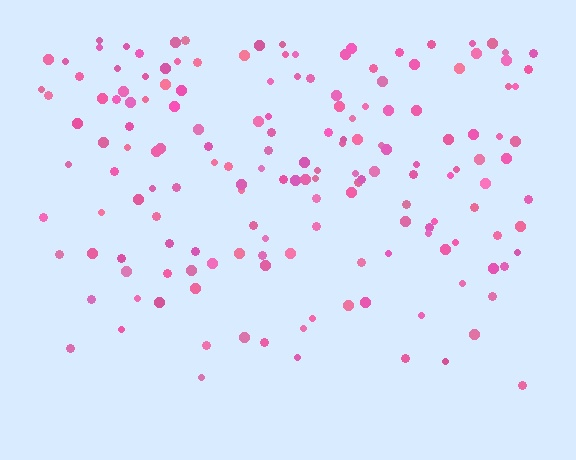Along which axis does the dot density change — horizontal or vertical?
Vertical.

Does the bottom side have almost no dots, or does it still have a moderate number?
Still a moderate number, just noticeably fewer than the top.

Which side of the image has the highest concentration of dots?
The top.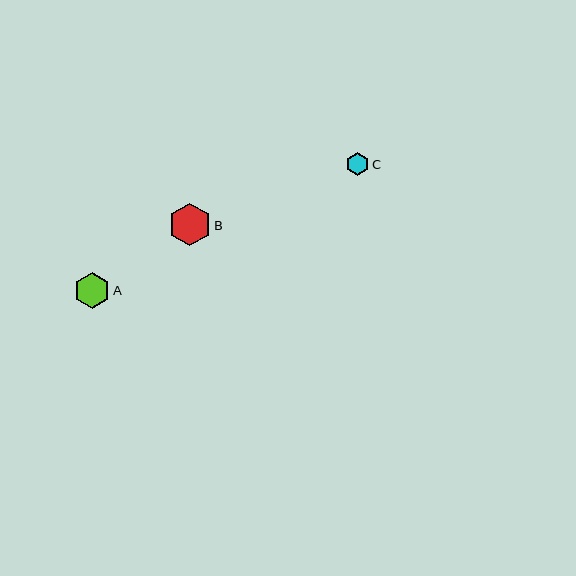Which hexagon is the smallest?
Hexagon C is the smallest with a size of approximately 23 pixels.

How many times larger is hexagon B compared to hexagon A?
Hexagon B is approximately 1.2 times the size of hexagon A.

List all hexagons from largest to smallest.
From largest to smallest: B, A, C.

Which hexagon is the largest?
Hexagon B is the largest with a size of approximately 43 pixels.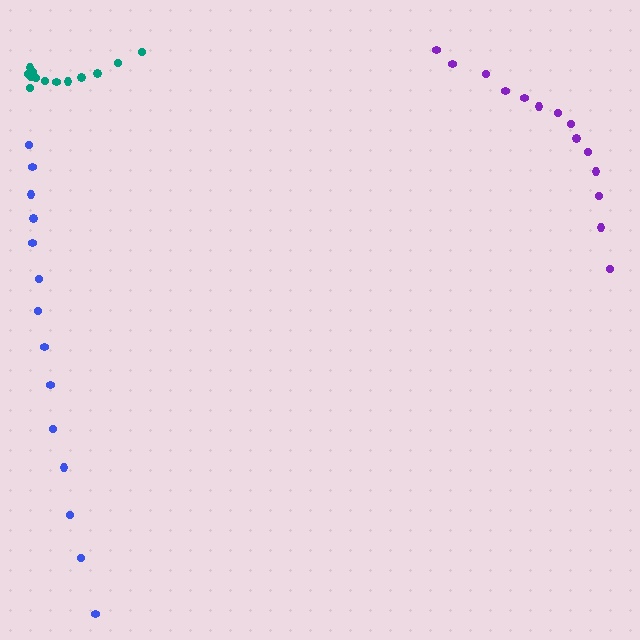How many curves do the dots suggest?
There are 3 distinct paths.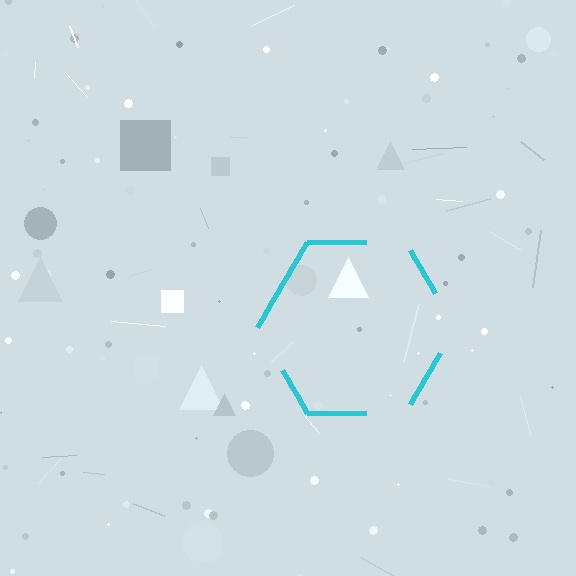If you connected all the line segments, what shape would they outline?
They would outline a hexagon.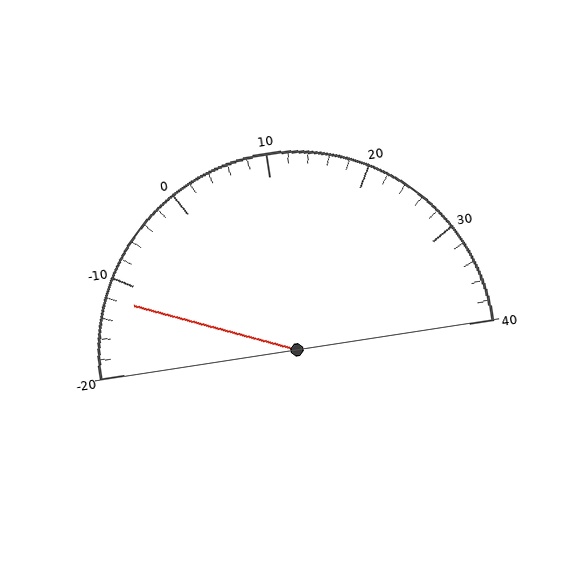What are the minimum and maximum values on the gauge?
The gauge ranges from -20 to 40.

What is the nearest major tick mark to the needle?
The nearest major tick mark is -10.